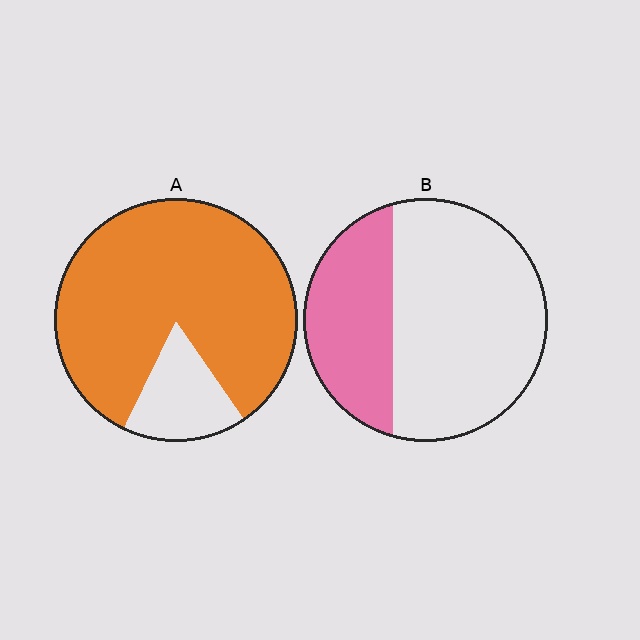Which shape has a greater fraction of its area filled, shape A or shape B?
Shape A.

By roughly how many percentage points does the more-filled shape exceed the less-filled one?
By roughly 50 percentage points (A over B).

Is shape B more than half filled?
No.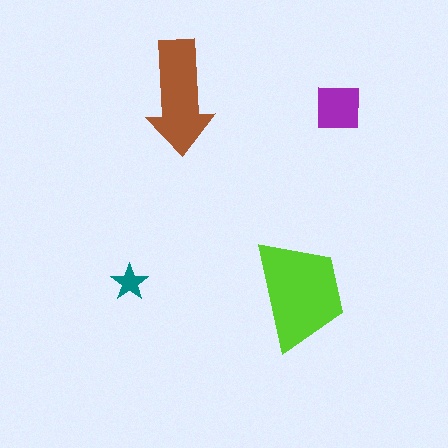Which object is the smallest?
The teal star.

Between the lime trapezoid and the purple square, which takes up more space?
The lime trapezoid.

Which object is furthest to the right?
The purple square is rightmost.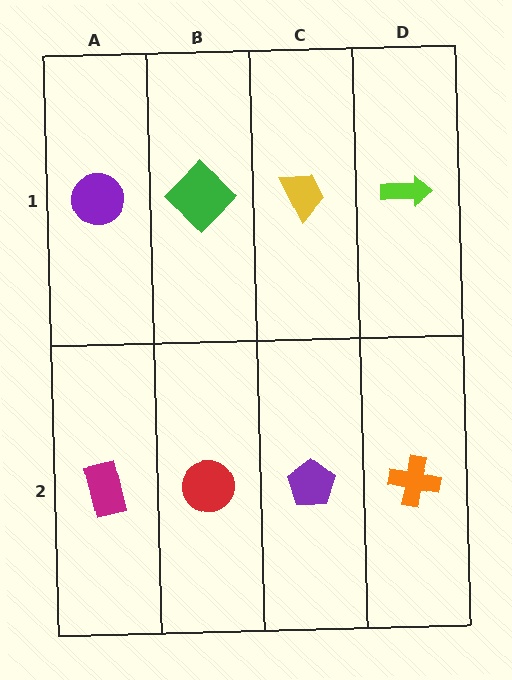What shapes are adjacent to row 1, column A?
A magenta rectangle (row 2, column A), a green diamond (row 1, column B).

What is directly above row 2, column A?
A purple circle.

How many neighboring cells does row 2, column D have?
2.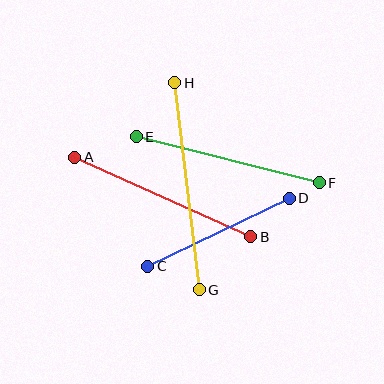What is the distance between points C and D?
The distance is approximately 157 pixels.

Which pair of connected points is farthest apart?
Points G and H are farthest apart.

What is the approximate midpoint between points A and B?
The midpoint is at approximately (163, 197) pixels.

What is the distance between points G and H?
The distance is approximately 209 pixels.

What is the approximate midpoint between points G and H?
The midpoint is at approximately (187, 186) pixels.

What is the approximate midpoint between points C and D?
The midpoint is at approximately (218, 232) pixels.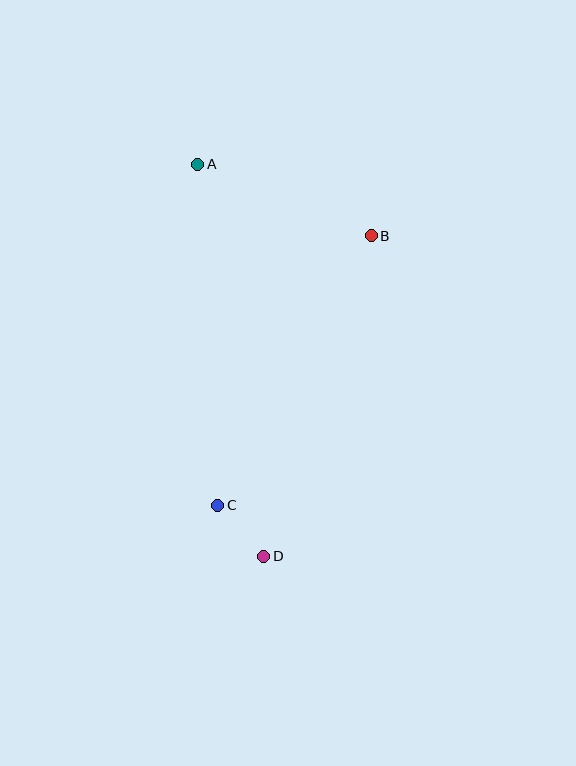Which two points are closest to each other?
Points C and D are closest to each other.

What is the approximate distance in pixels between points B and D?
The distance between B and D is approximately 338 pixels.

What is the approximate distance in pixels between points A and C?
The distance between A and C is approximately 342 pixels.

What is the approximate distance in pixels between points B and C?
The distance between B and C is approximately 311 pixels.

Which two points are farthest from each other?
Points A and D are farthest from each other.